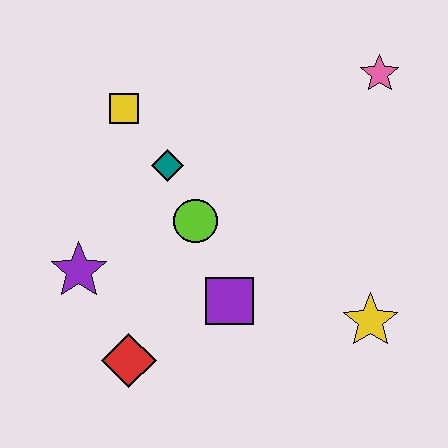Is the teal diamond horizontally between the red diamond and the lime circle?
Yes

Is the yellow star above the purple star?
No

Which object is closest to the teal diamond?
The lime circle is closest to the teal diamond.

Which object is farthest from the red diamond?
The pink star is farthest from the red diamond.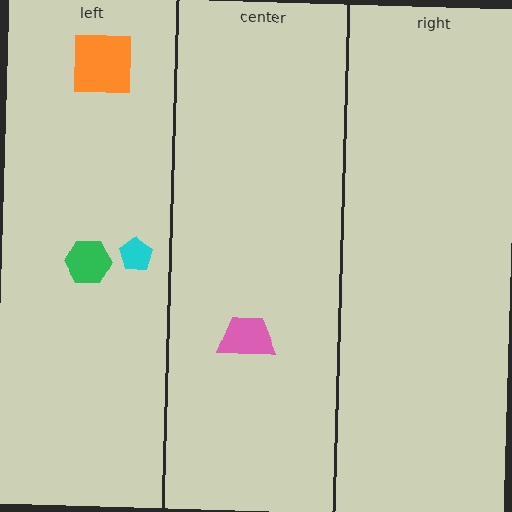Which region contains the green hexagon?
The left region.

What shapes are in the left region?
The orange square, the cyan pentagon, the green hexagon.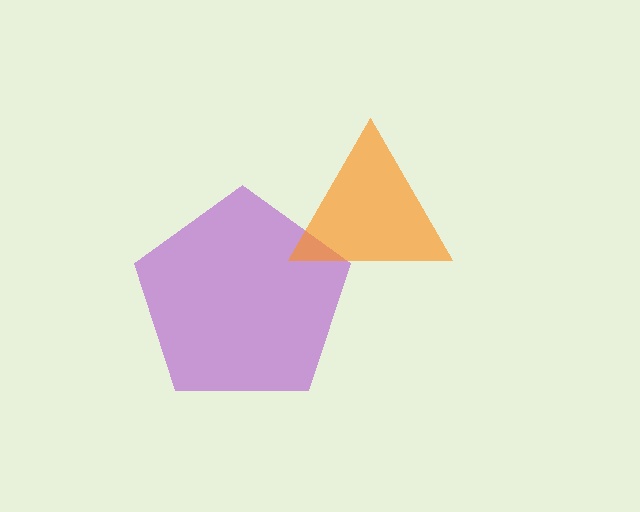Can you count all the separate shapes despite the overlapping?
Yes, there are 2 separate shapes.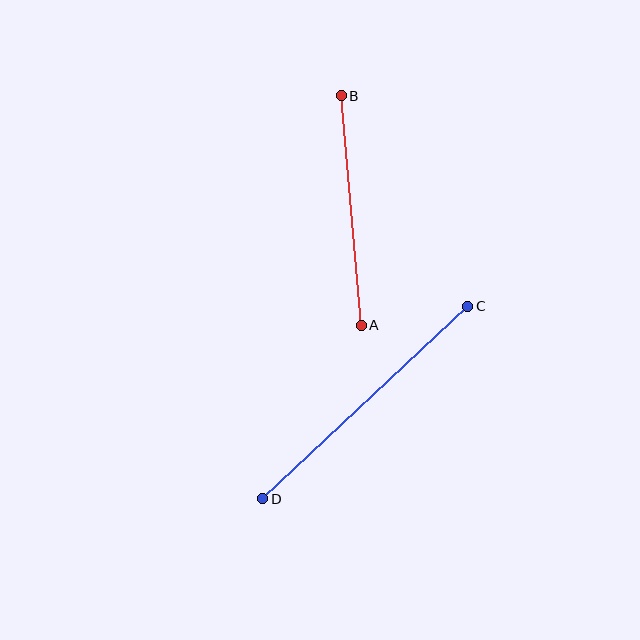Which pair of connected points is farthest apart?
Points C and D are farthest apart.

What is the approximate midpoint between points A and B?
The midpoint is at approximately (351, 211) pixels.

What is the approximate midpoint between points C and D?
The midpoint is at approximately (365, 402) pixels.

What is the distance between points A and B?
The distance is approximately 231 pixels.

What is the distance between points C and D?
The distance is approximately 281 pixels.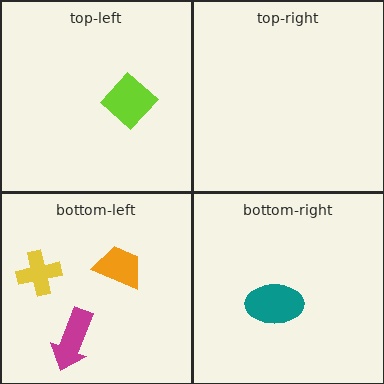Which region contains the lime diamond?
The top-left region.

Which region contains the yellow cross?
The bottom-left region.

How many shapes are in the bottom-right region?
1.